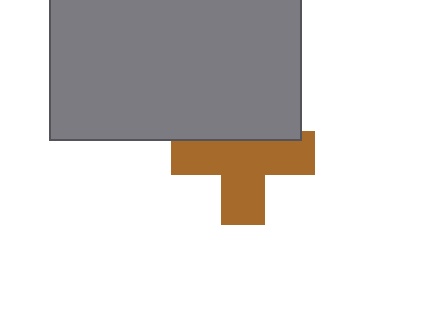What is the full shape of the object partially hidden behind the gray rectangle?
The partially hidden object is a brown cross.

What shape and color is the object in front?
The object in front is a gray rectangle.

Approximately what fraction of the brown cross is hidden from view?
Roughly 33% of the brown cross is hidden behind the gray rectangle.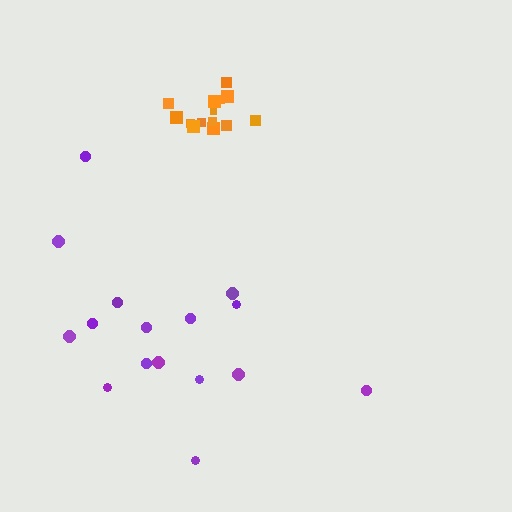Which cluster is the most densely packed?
Orange.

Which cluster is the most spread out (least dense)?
Purple.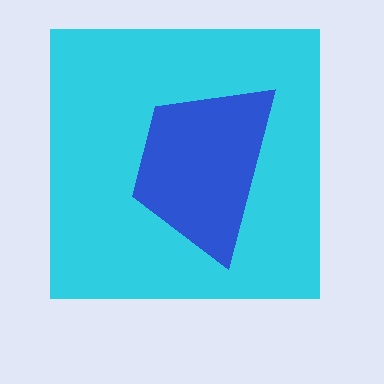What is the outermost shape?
The cyan square.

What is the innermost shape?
The blue trapezoid.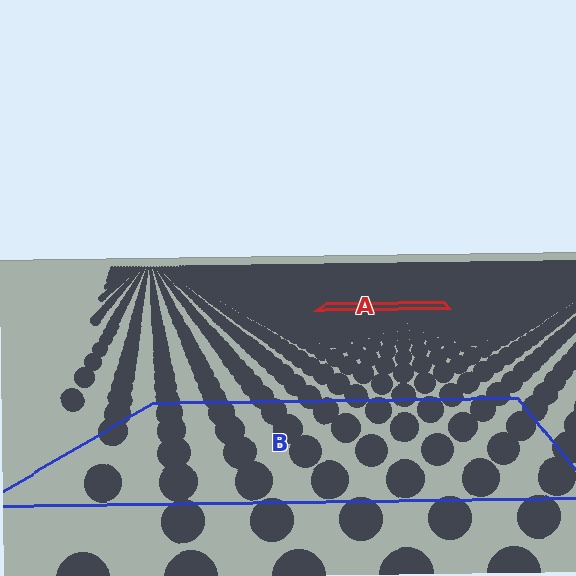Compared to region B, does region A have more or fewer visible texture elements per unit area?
Region A has more texture elements per unit area — they are packed more densely because it is farther away.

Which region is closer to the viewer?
Region B is closer. The texture elements there are larger and more spread out.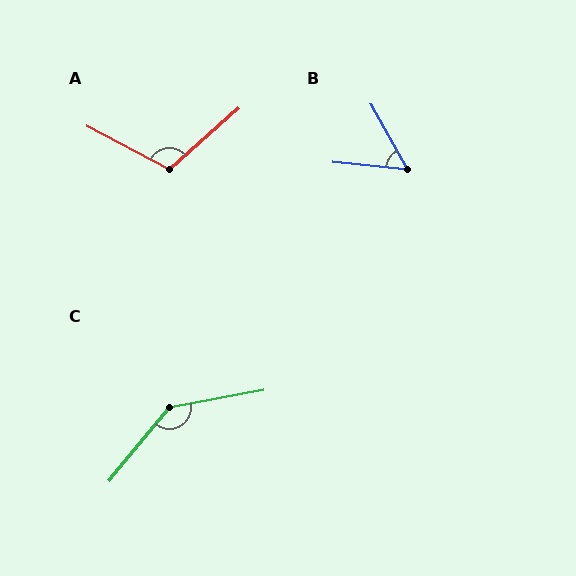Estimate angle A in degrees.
Approximately 111 degrees.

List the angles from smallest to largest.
B (55°), A (111°), C (140°).